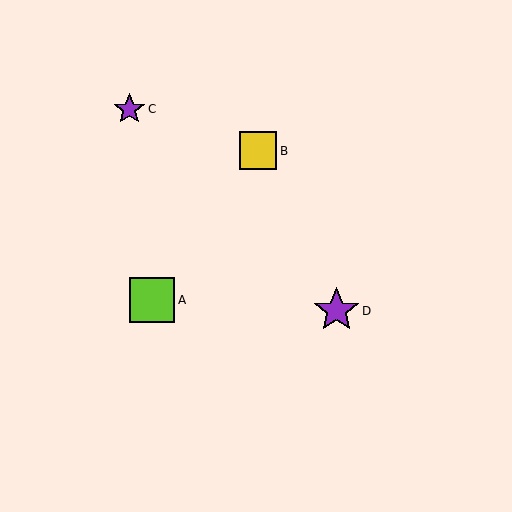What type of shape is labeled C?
Shape C is a purple star.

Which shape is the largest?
The purple star (labeled D) is the largest.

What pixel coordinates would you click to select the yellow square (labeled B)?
Click at (258, 151) to select the yellow square B.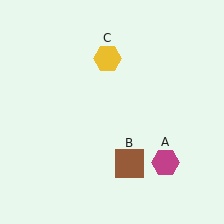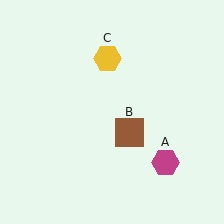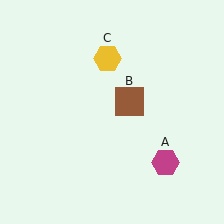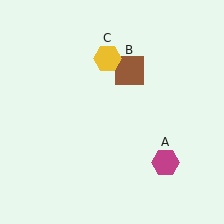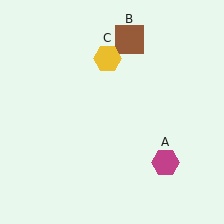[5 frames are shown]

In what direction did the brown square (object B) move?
The brown square (object B) moved up.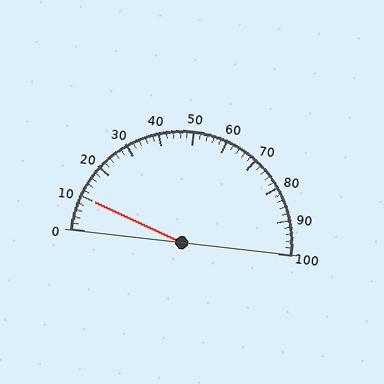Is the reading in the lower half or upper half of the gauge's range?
The reading is in the lower half of the range (0 to 100).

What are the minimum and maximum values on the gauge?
The gauge ranges from 0 to 100.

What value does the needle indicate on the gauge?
The needle indicates approximately 10.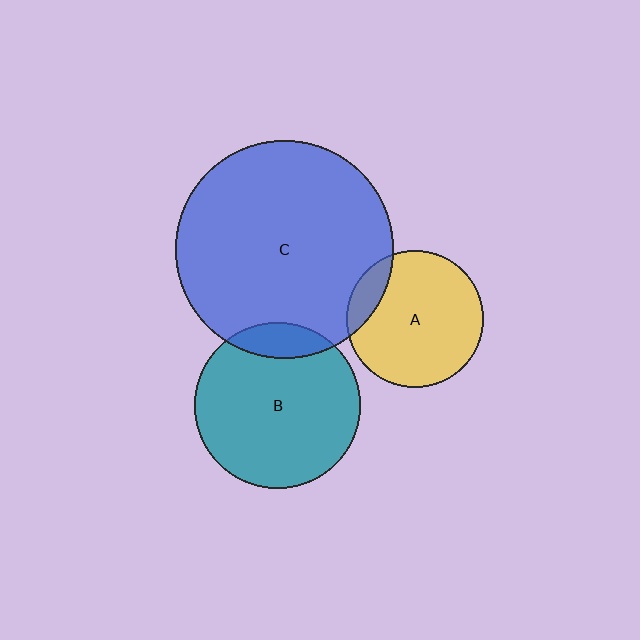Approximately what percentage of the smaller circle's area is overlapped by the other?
Approximately 15%.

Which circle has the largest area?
Circle C (blue).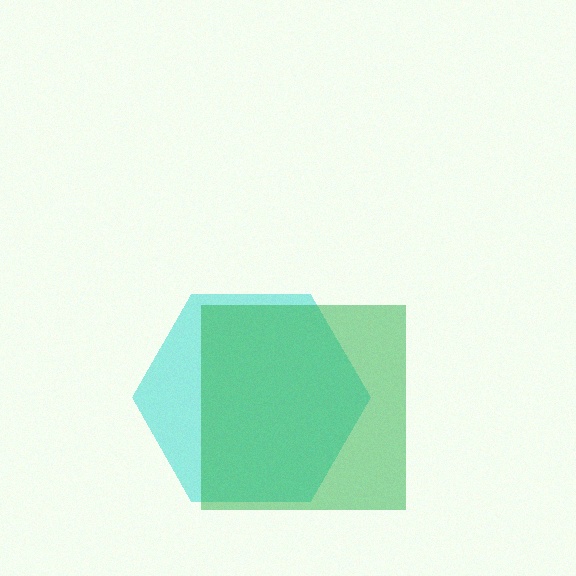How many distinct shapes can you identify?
There are 2 distinct shapes: a cyan hexagon, a green square.